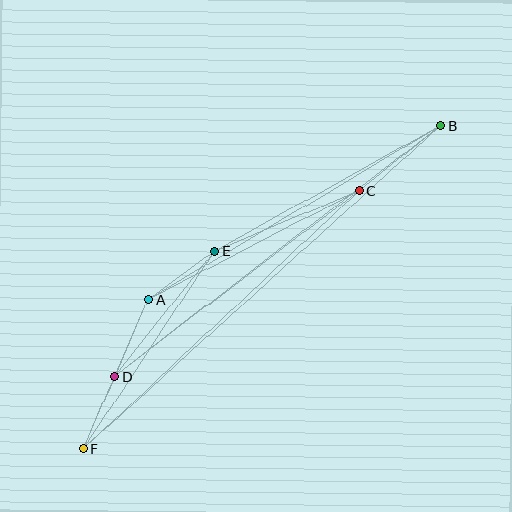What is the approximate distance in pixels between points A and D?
The distance between A and D is approximately 84 pixels.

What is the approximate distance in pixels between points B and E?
The distance between B and E is approximately 259 pixels.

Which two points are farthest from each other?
Points B and F are farthest from each other.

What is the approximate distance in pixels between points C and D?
The distance between C and D is approximately 307 pixels.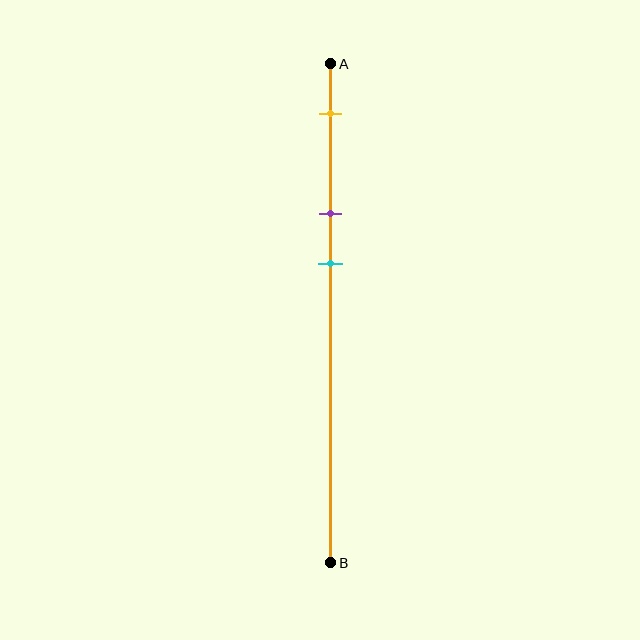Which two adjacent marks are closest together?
The purple and cyan marks are the closest adjacent pair.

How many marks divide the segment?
There are 3 marks dividing the segment.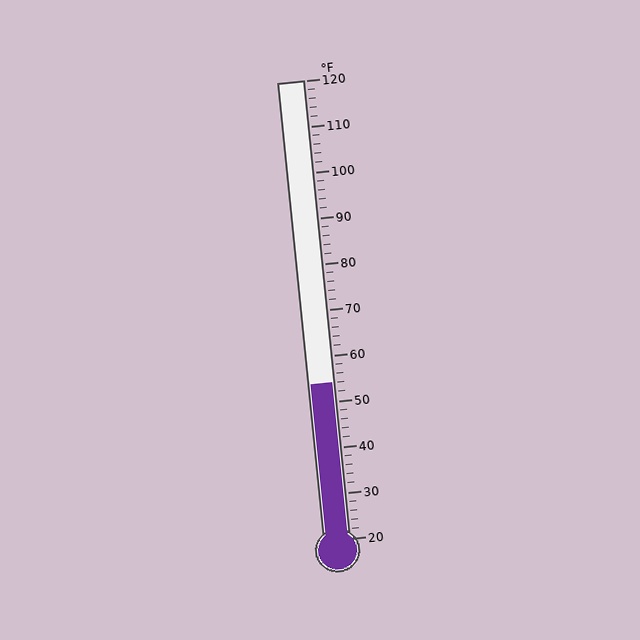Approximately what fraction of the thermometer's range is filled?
The thermometer is filled to approximately 35% of its range.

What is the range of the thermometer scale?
The thermometer scale ranges from 20°F to 120°F.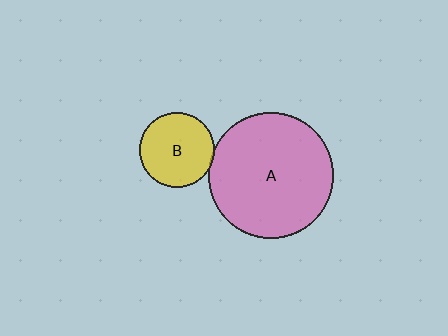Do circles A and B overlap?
Yes.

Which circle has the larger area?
Circle A (pink).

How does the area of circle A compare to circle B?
Approximately 2.8 times.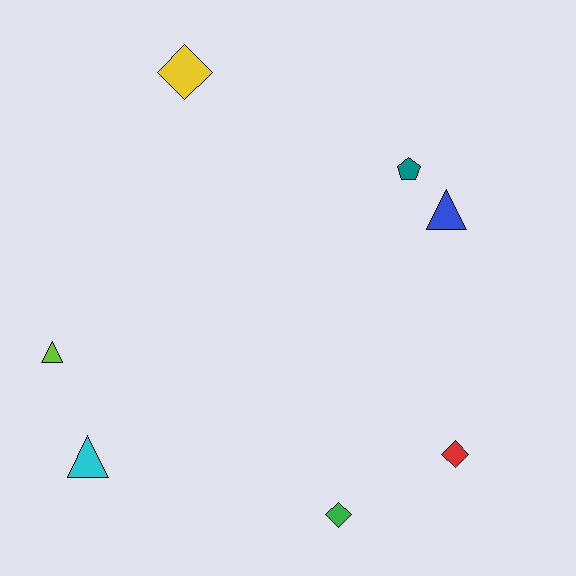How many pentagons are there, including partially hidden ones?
There is 1 pentagon.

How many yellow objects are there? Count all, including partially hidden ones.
There is 1 yellow object.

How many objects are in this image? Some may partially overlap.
There are 7 objects.